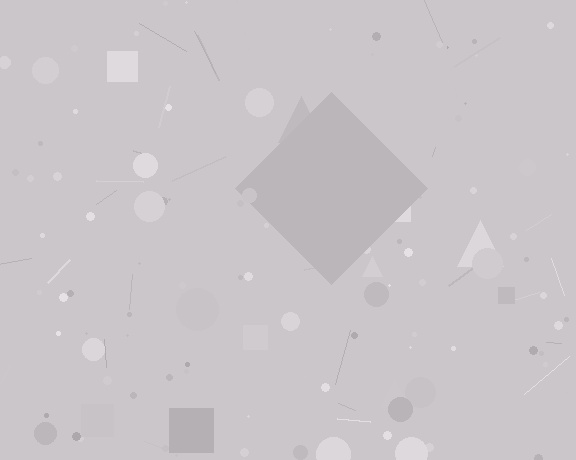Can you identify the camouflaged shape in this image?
The camouflaged shape is a diamond.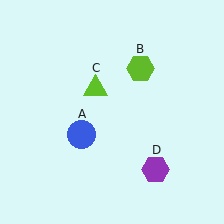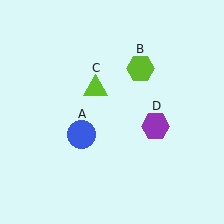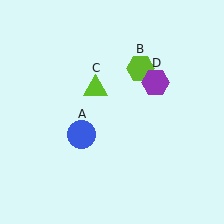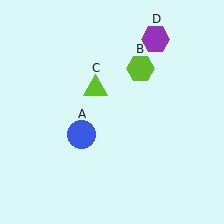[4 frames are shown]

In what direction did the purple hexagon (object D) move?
The purple hexagon (object D) moved up.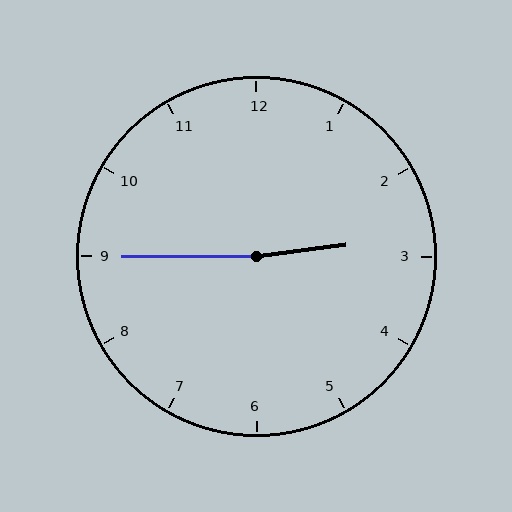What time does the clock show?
2:45.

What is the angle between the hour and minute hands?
Approximately 172 degrees.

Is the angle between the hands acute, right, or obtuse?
It is obtuse.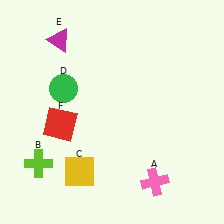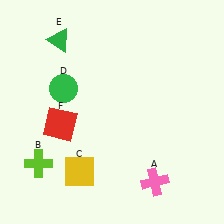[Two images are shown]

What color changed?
The triangle (E) changed from magenta in Image 1 to green in Image 2.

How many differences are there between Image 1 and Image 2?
There is 1 difference between the two images.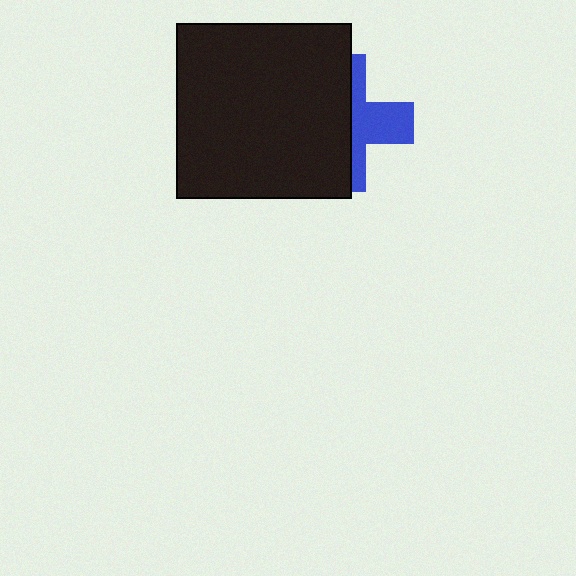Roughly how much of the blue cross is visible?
A small part of it is visible (roughly 40%).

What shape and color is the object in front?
The object in front is a black square.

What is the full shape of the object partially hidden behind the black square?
The partially hidden object is a blue cross.